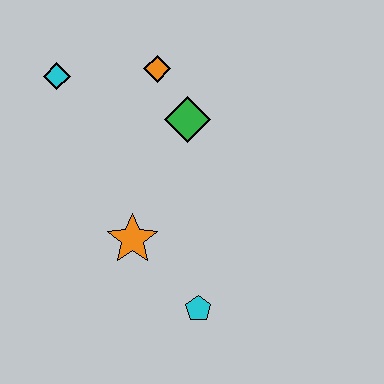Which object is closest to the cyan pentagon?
The orange star is closest to the cyan pentagon.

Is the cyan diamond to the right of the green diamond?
No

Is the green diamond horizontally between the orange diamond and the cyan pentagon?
Yes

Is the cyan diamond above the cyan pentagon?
Yes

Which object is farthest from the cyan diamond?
The cyan pentagon is farthest from the cyan diamond.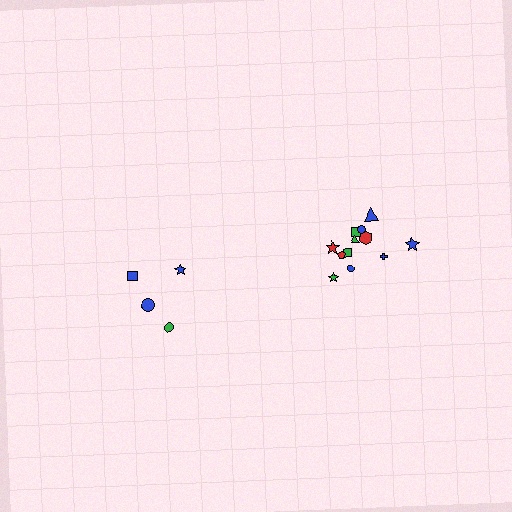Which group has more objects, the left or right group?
The right group.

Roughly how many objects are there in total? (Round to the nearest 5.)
Roughly 15 objects in total.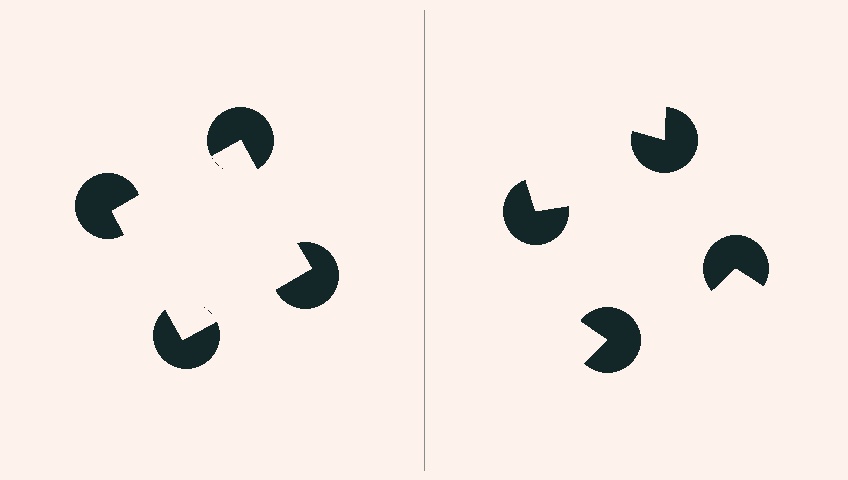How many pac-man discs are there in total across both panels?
8 — 4 on each side.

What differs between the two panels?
The pac-man discs are positioned identically on both sides; only the wedge orientations differ. On the left they align to a square; on the right they are misaligned.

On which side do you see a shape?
An illusory square appears on the left side. On the right side the wedge cuts are rotated, so no coherent shape forms.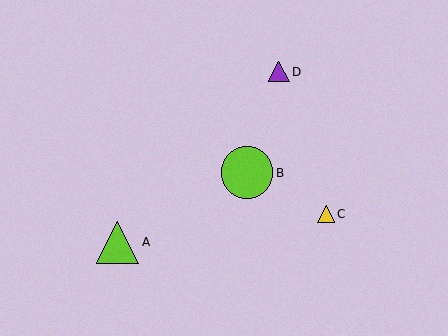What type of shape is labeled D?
Shape D is a purple triangle.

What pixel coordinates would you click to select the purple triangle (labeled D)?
Click at (279, 72) to select the purple triangle D.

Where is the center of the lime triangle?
The center of the lime triangle is at (117, 242).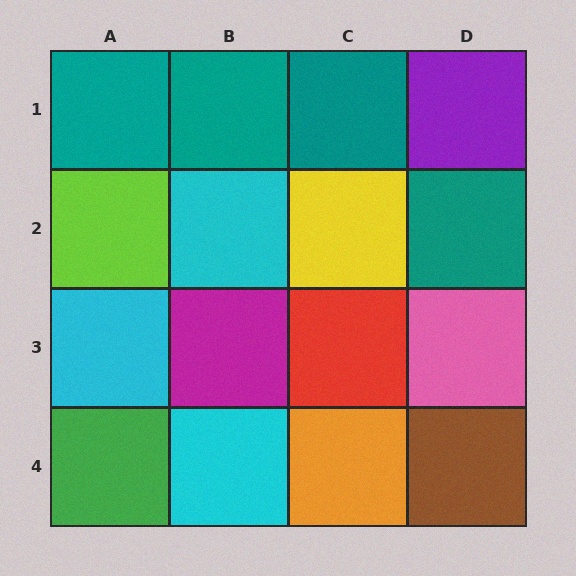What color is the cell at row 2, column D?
Teal.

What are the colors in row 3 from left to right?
Cyan, magenta, red, pink.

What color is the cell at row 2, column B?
Cyan.